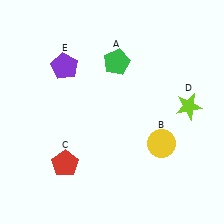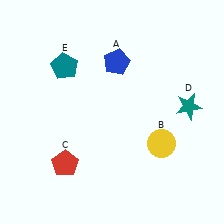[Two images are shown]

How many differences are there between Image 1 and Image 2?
There are 3 differences between the two images.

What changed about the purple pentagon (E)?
In Image 1, E is purple. In Image 2, it changed to teal.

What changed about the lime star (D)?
In Image 1, D is lime. In Image 2, it changed to teal.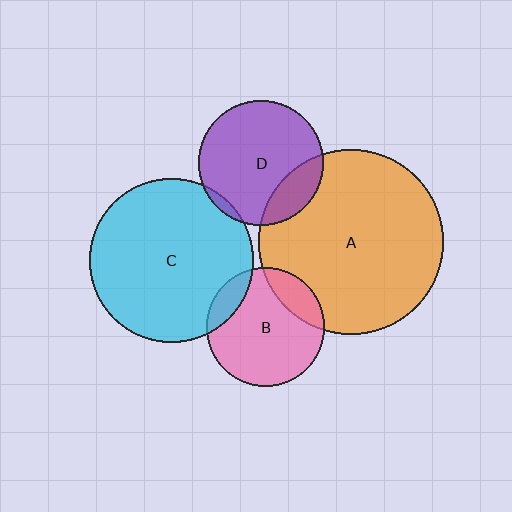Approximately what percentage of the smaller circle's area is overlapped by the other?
Approximately 20%.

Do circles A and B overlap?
Yes.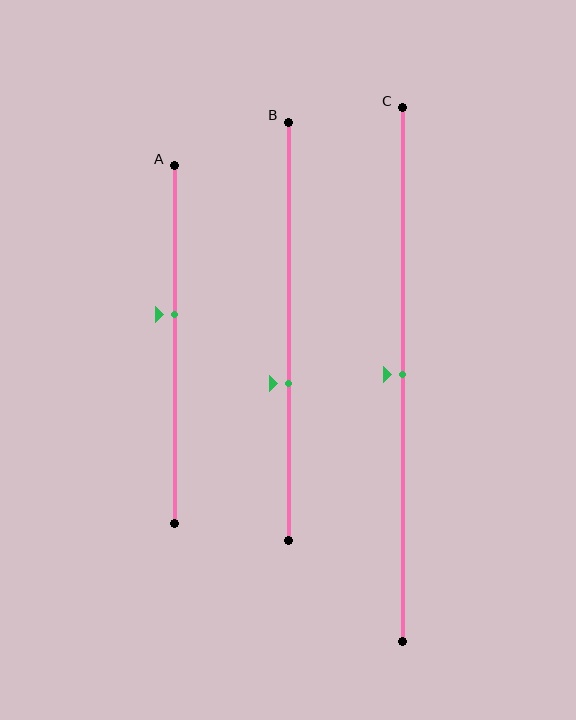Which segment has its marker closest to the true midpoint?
Segment C has its marker closest to the true midpoint.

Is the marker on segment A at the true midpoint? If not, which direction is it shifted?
No, the marker on segment A is shifted upward by about 8% of the segment length.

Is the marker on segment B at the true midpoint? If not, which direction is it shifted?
No, the marker on segment B is shifted downward by about 12% of the segment length.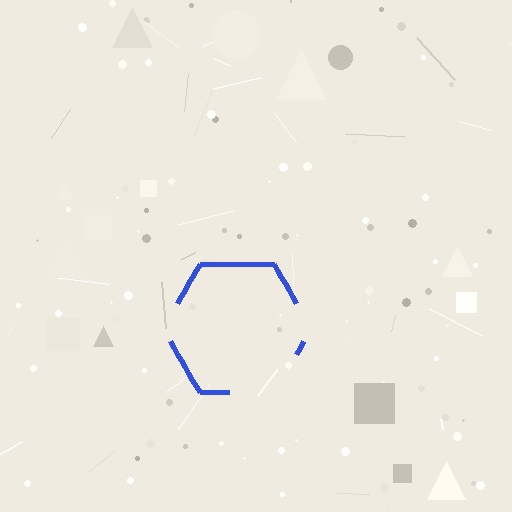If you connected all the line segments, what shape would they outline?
They would outline a hexagon.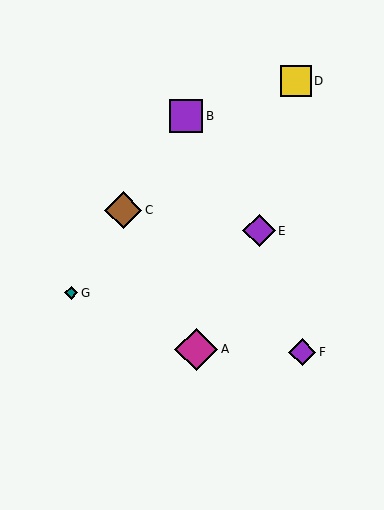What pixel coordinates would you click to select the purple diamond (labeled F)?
Click at (302, 352) to select the purple diamond F.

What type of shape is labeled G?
Shape G is a teal diamond.